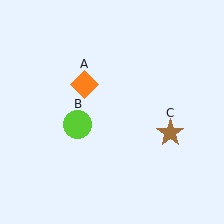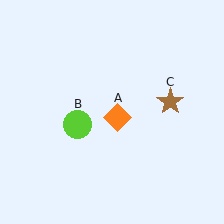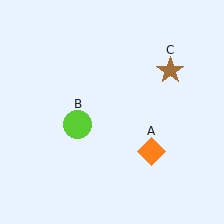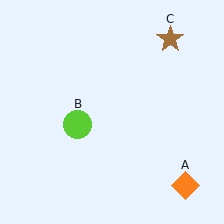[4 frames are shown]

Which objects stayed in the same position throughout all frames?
Lime circle (object B) remained stationary.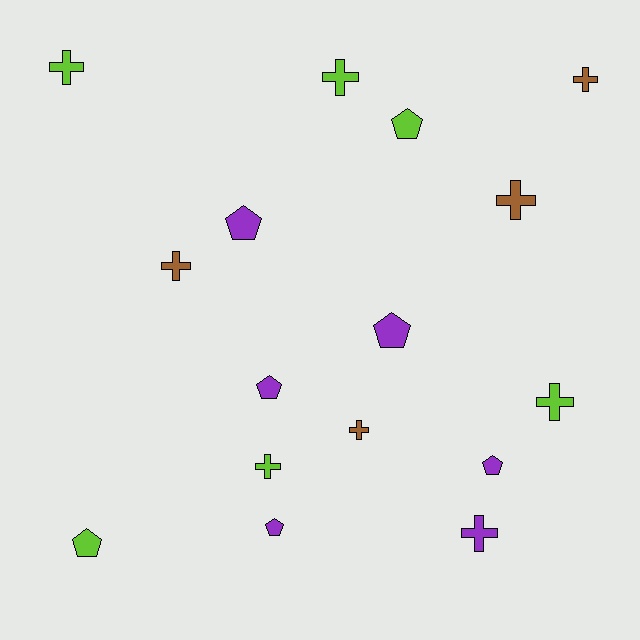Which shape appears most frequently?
Cross, with 9 objects.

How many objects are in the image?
There are 16 objects.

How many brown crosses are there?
There are 4 brown crosses.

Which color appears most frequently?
Lime, with 6 objects.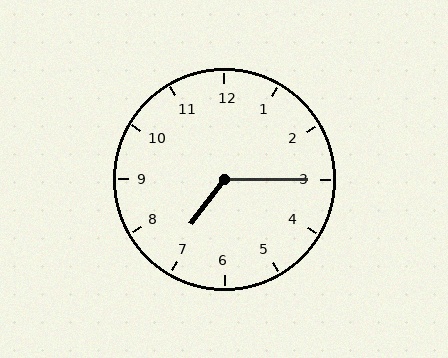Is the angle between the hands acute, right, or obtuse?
It is obtuse.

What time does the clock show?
7:15.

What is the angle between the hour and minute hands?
Approximately 128 degrees.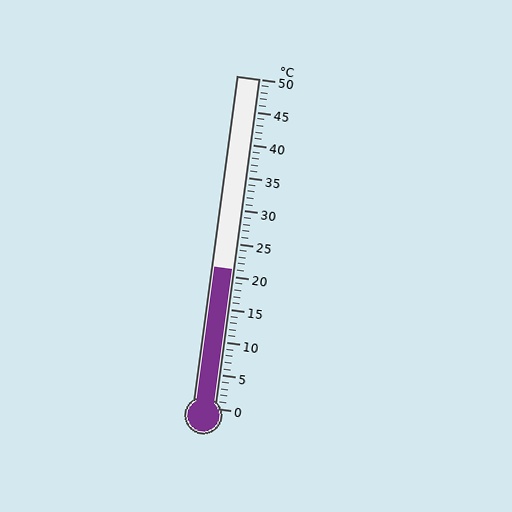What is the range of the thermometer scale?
The thermometer scale ranges from 0°C to 50°C.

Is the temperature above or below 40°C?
The temperature is below 40°C.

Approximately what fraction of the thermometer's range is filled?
The thermometer is filled to approximately 40% of its range.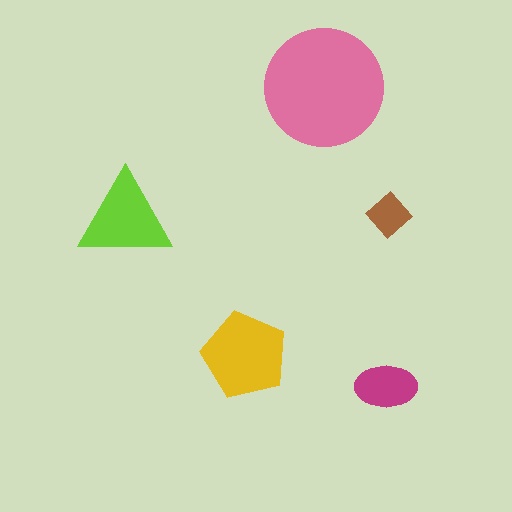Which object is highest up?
The pink circle is topmost.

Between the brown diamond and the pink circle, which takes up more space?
The pink circle.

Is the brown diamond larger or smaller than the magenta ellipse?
Smaller.